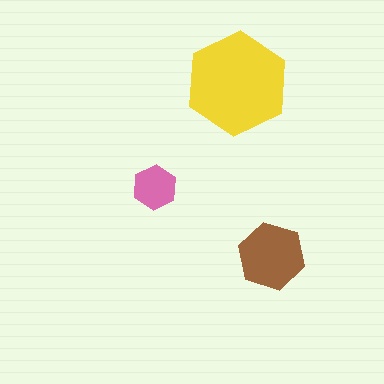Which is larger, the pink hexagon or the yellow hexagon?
The yellow one.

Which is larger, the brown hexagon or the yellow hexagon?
The yellow one.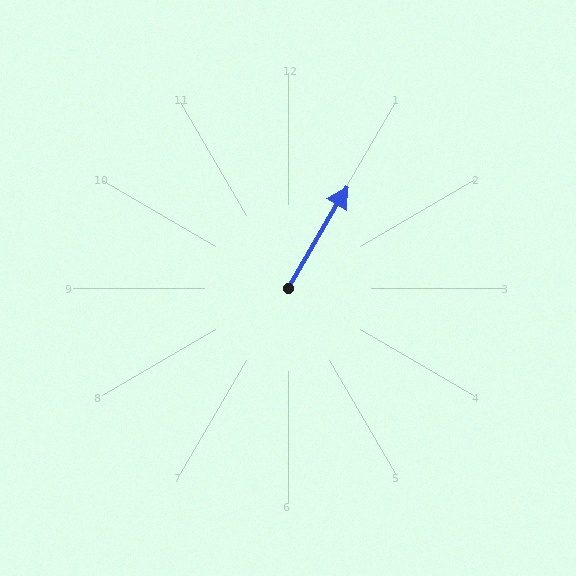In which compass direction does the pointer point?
Northeast.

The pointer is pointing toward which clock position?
Roughly 1 o'clock.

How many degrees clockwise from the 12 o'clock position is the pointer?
Approximately 30 degrees.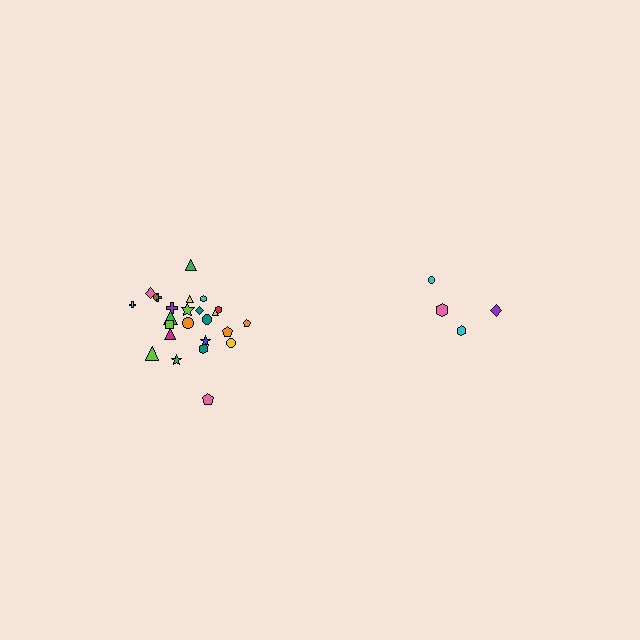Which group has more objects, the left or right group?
The left group.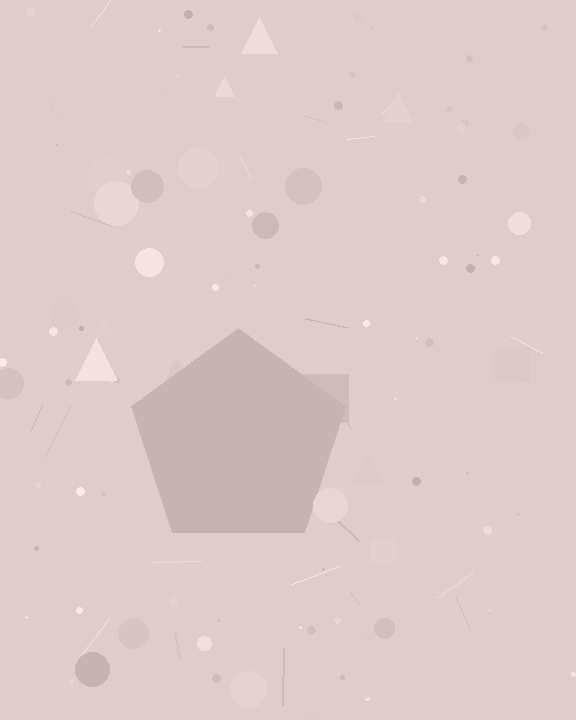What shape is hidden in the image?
A pentagon is hidden in the image.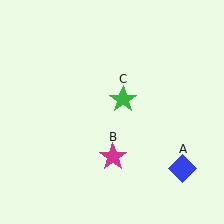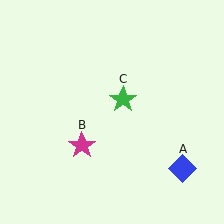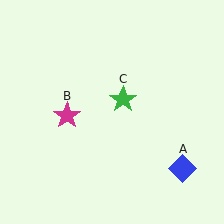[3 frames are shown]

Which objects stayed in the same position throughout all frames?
Blue diamond (object A) and green star (object C) remained stationary.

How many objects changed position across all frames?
1 object changed position: magenta star (object B).